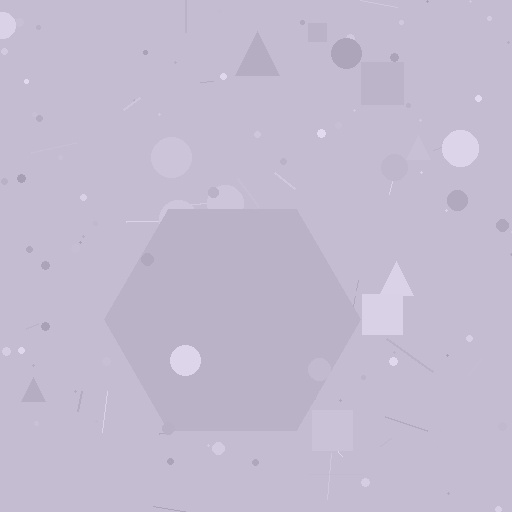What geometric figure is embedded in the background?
A hexagon is embedded in the background.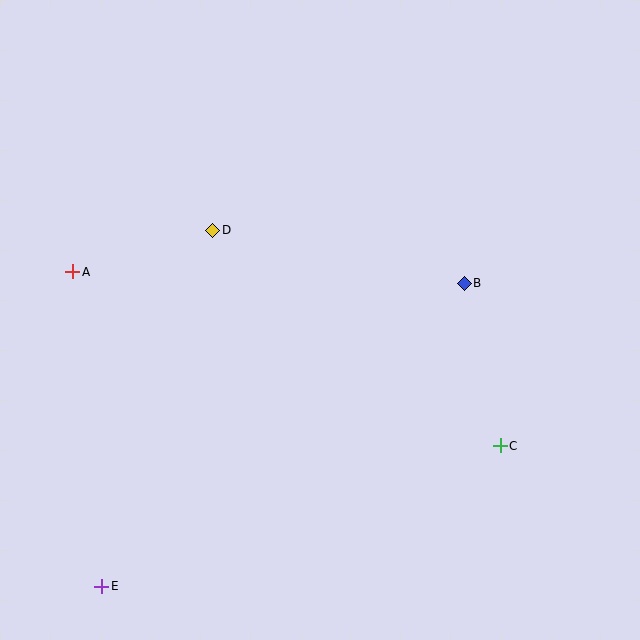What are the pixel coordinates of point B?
Point B is at (464, 283).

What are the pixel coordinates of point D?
Point D is at (213, 230).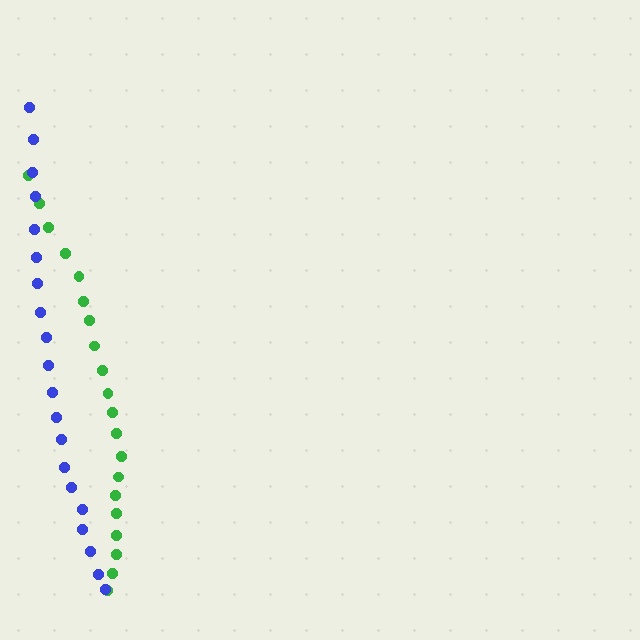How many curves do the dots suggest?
There are 2 distinct paths.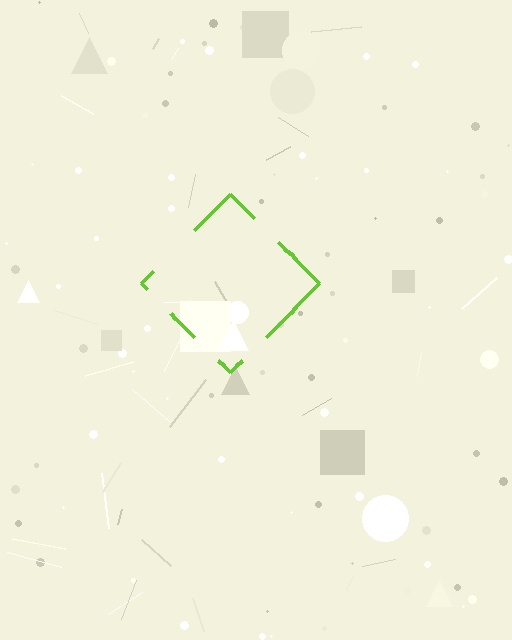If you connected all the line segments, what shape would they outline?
They would outline a diamond.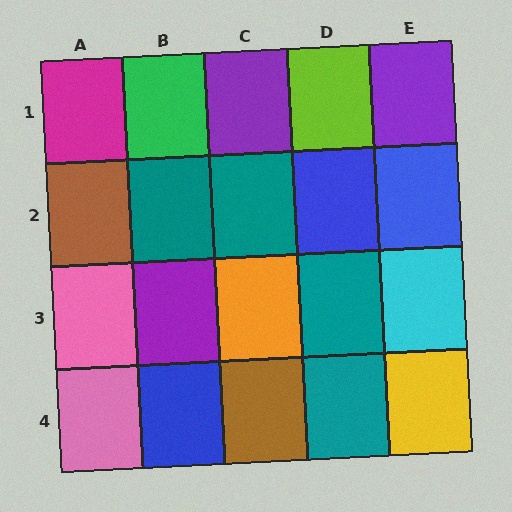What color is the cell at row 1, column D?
Lime.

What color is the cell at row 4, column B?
Blue.